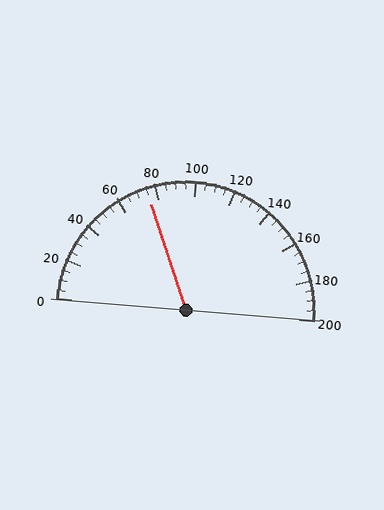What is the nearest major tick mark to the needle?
The nearest major tick mark is 80.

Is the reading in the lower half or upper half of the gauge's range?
The reading is in the lower half of the range (0 to 200).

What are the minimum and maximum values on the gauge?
The gauge ranges from 0 to 200.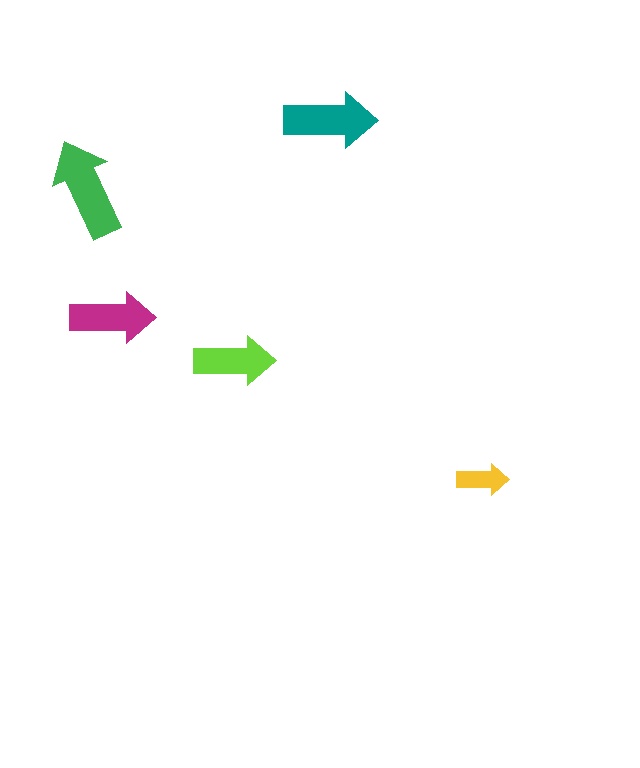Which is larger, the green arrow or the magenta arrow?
The green one.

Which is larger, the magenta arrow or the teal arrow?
The teal one.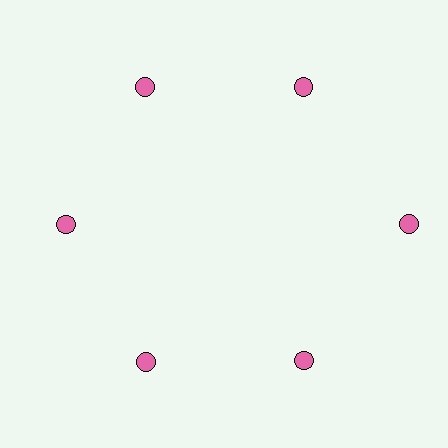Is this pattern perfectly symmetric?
No. The 6 pink circles are arranged in a ring, but one element near the 3 o'clock position is pushed outward from the center, breaking the 6-fold rotational symmetry.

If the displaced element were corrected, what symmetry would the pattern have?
It would have 6-fold rotational symmetry — the pattern would map onto itself every 60 degrees.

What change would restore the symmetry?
The symmetry would be restored by moving it inward, back onto the ring so that all 6 circles sit at equal angles and equal distance from the center.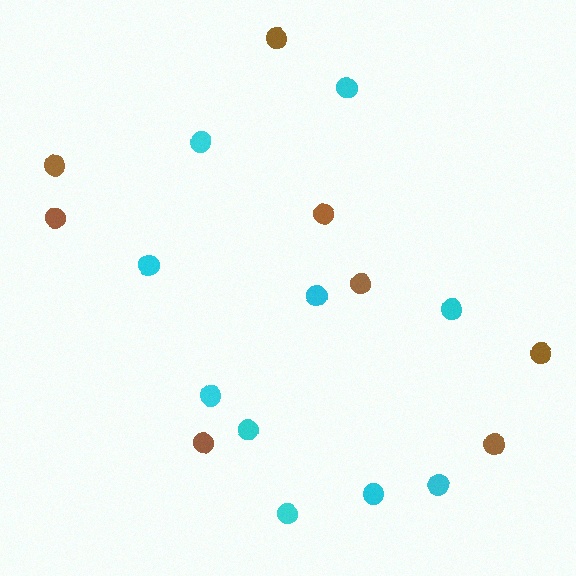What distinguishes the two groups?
There are 2 groups: one group of brown circles (8) and one group of cyan circles (10).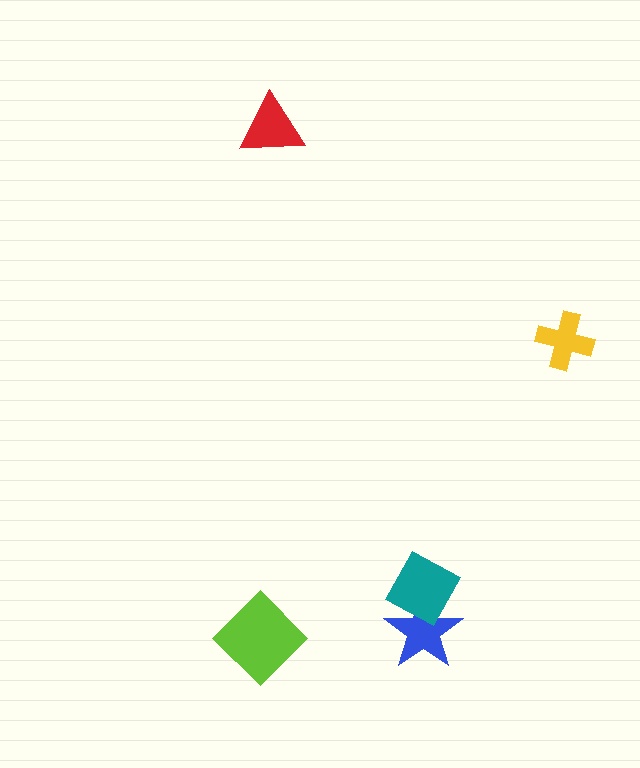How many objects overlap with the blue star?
1 object overlaps with the blue star.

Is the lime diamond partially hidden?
No, no other shape covers it.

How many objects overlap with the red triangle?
0 objects overlap with the red triangle.